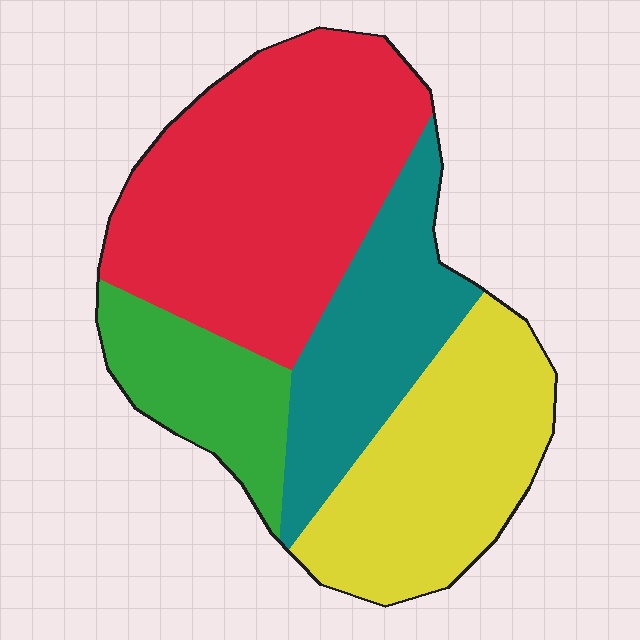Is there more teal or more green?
Teal.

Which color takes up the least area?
Green, at roughly 15%.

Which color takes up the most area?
Red, at roughly 40%.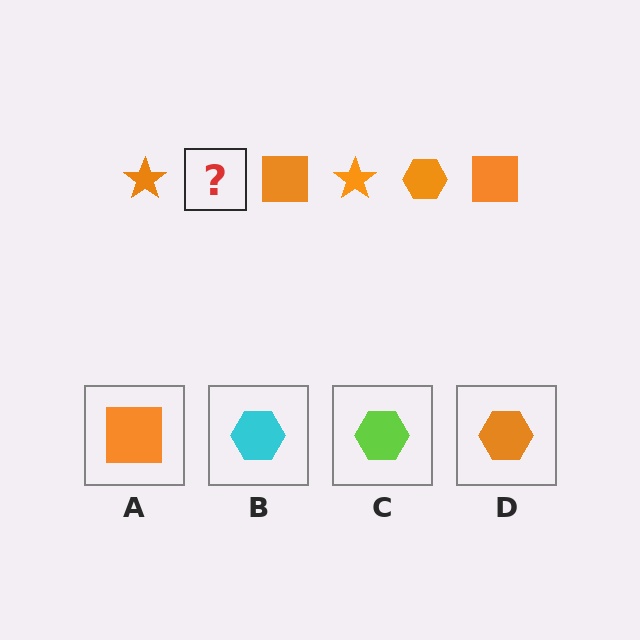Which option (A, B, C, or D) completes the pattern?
D.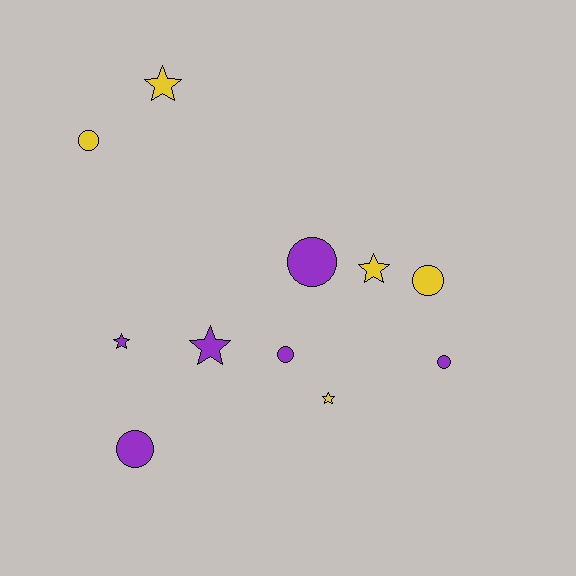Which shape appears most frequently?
Circle, with 6 objects.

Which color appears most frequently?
Purple, with 6 objects.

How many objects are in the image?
There are 11 objects.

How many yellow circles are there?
There are 2 yellow circles.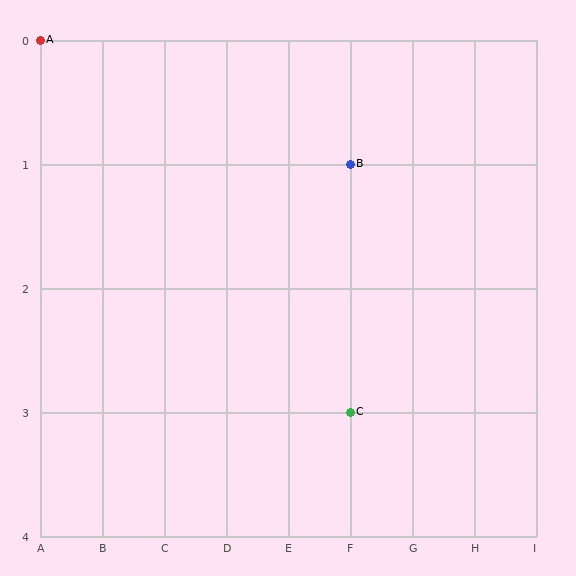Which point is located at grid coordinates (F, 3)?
Point C is at (F, 3).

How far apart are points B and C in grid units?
Points B and C are 2 rows apart.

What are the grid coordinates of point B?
Point B is at grid coordinates (F, 1).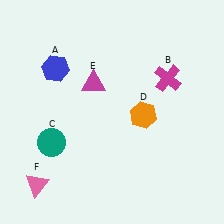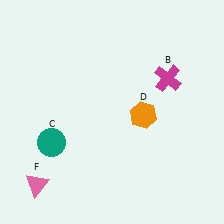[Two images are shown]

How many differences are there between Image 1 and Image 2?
There are 2 differences between the two images.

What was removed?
The magenta triangle (E), the blue hexagon (A) were removed in Image 2.